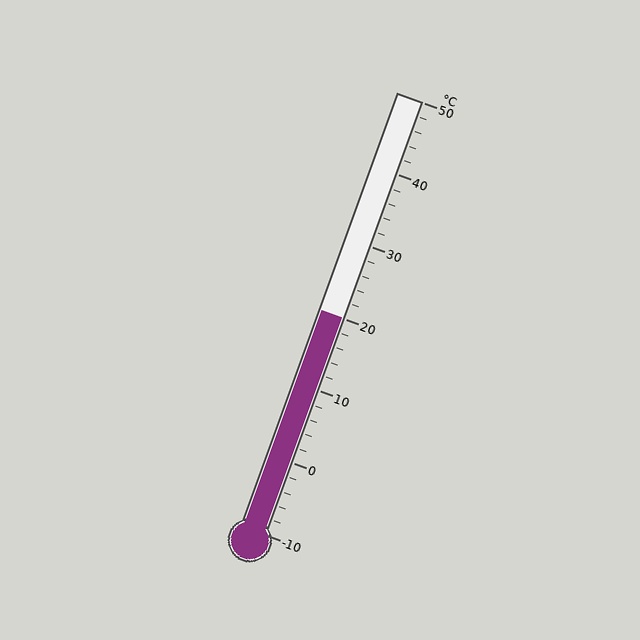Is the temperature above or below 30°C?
The temperature is below 30°C.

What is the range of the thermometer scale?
The thermometer scale ranges from -10°C to 50°C.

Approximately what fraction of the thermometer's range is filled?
The thermometer is filled to approximately 50% of its range.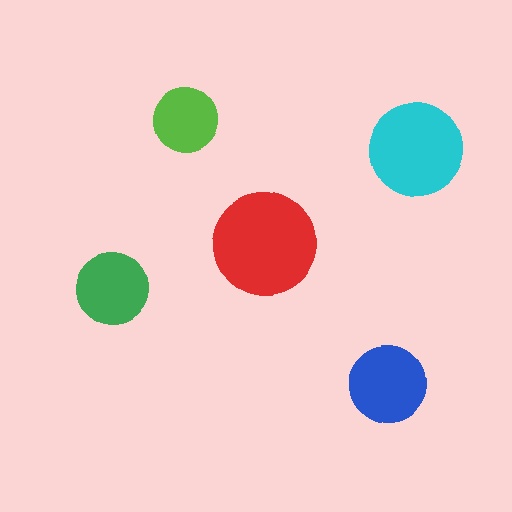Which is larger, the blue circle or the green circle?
The blue one.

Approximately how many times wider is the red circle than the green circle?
About 1.5 times wider.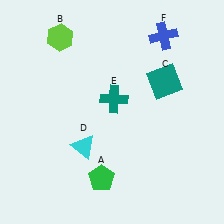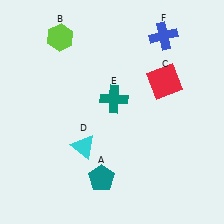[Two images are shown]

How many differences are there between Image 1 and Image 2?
There are 2 differences between the two images.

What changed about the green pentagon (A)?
In Image 1, A is green. In Image 2, it changed to teal.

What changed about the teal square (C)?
In Image 1, C is teal. In Image 2, it changed to red.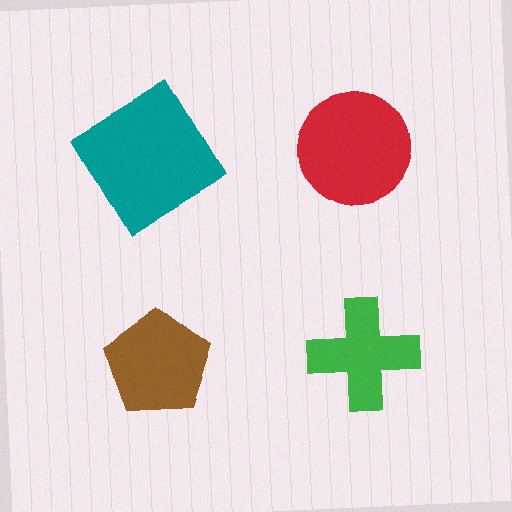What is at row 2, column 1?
A brown pentagon.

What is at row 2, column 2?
A green cross.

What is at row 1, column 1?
A teal diamond.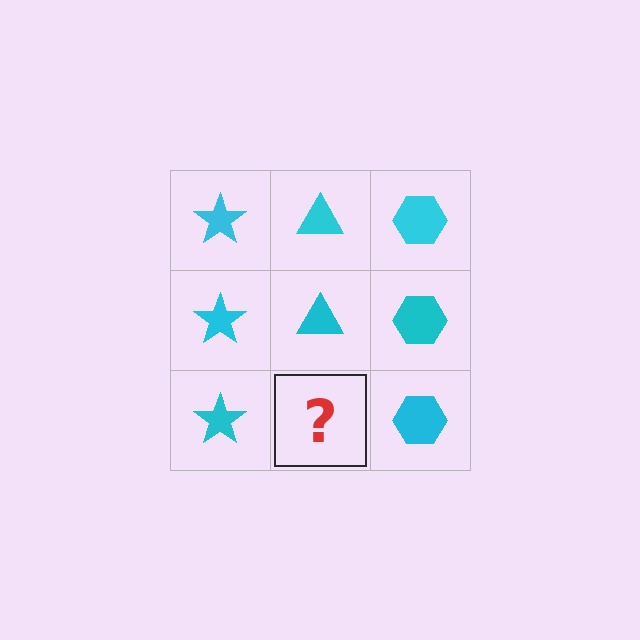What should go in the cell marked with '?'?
The missing cell should contain a cyan triangle.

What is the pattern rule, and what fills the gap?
The rule is that each column has a consistent shape. The gap should be filled with a cyan triangle.